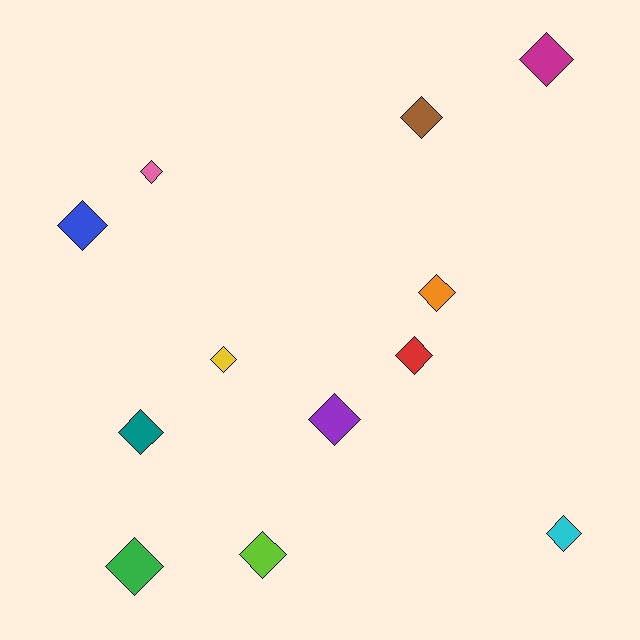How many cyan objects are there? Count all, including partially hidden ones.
There is 1 cyan object.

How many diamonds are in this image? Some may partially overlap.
There are 12 diamonds.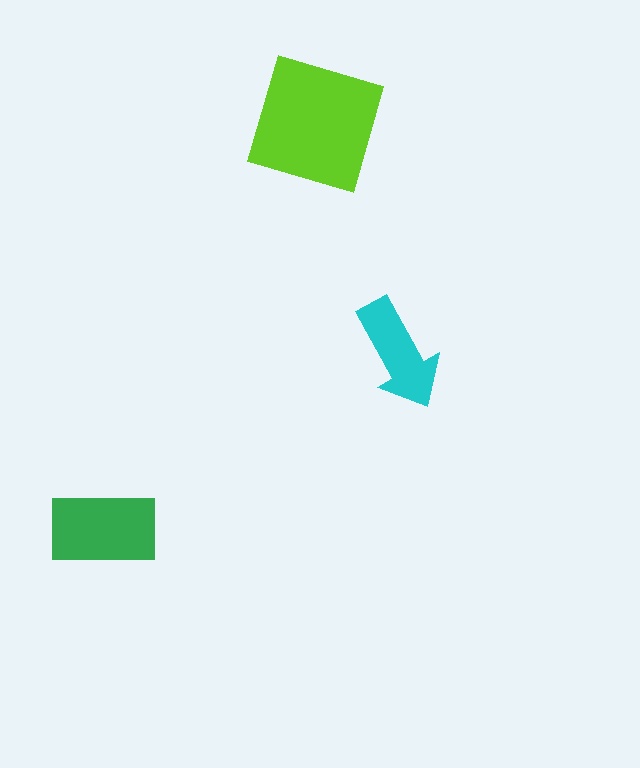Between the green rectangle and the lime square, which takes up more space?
The lime square.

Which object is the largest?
The lime square.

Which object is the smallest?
The cyan arrow.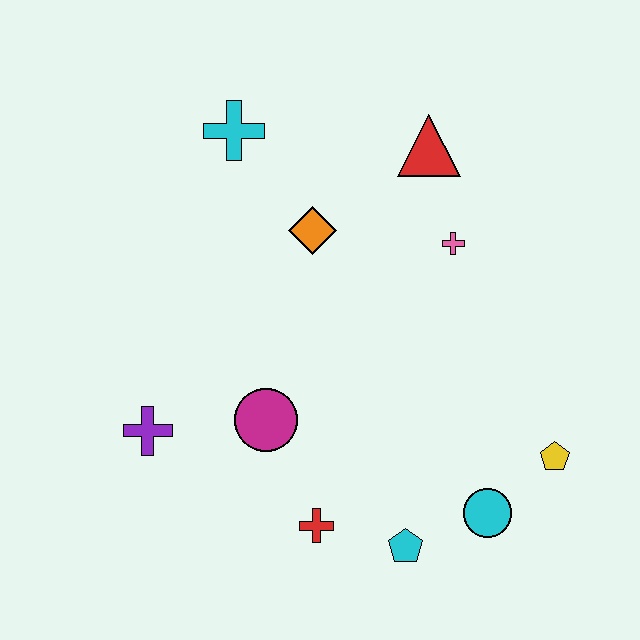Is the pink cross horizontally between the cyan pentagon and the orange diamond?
No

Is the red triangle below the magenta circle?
No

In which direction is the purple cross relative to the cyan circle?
The purple cross is to the left of the cyan circle.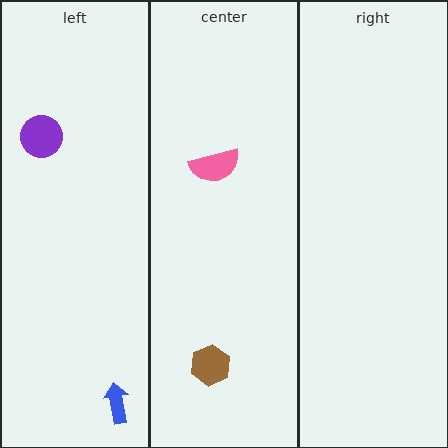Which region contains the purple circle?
The left region.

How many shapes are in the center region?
2.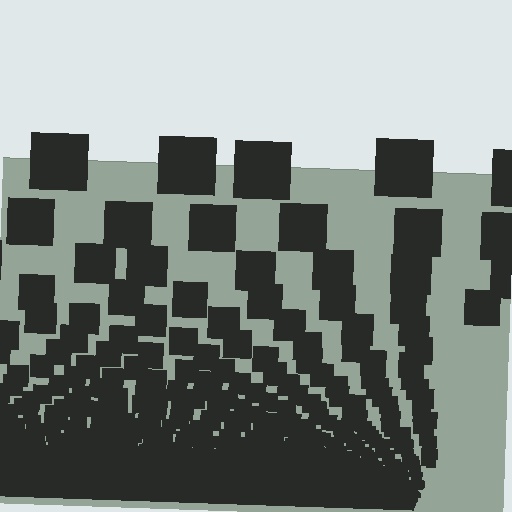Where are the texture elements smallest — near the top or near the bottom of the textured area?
Near the bottom.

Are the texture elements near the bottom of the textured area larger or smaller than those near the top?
Smaller. The gradient is inverted — elements near the bottom are smaller and denser.